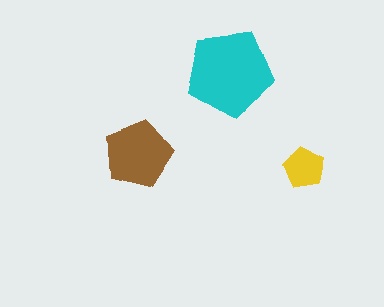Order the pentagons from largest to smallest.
the cyan one, the brown one, the yellow one.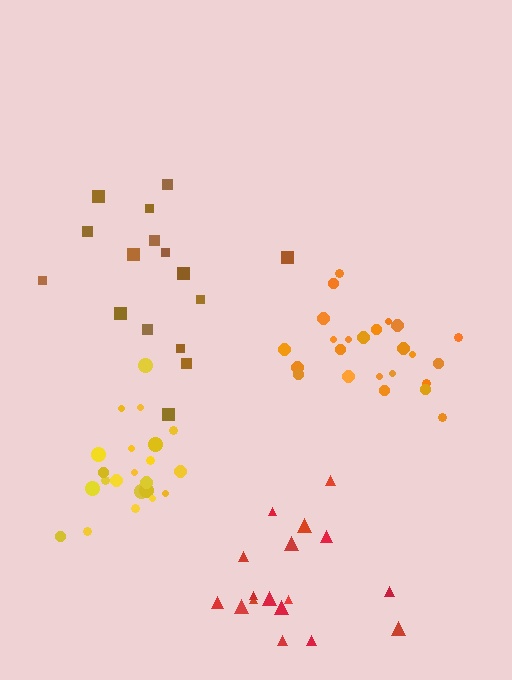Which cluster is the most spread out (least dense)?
Brown.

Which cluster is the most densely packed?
Yellow.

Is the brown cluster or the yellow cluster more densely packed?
Yellow.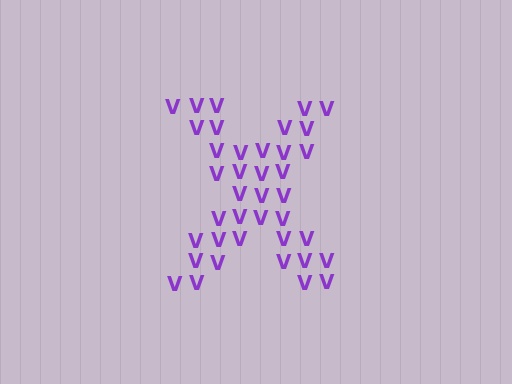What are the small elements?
The small elements are letter V's.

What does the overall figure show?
The overall figure shows the letter X.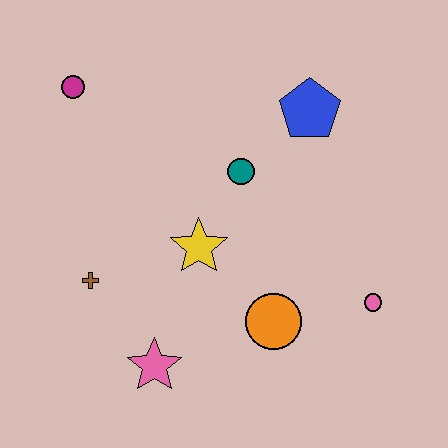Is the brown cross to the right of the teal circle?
No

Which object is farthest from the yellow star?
The magenta circle is farthest from the yellow star.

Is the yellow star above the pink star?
Yes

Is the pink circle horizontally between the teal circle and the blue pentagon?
No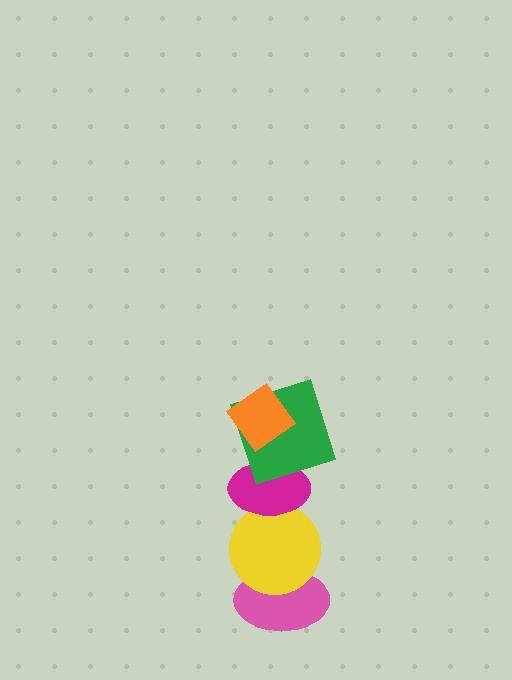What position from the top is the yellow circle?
The yellow circle is 4th from the top.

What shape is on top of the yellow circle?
The magenta ellipse is on top of the yellow circle.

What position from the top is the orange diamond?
The orange diamond is 1st from the top.